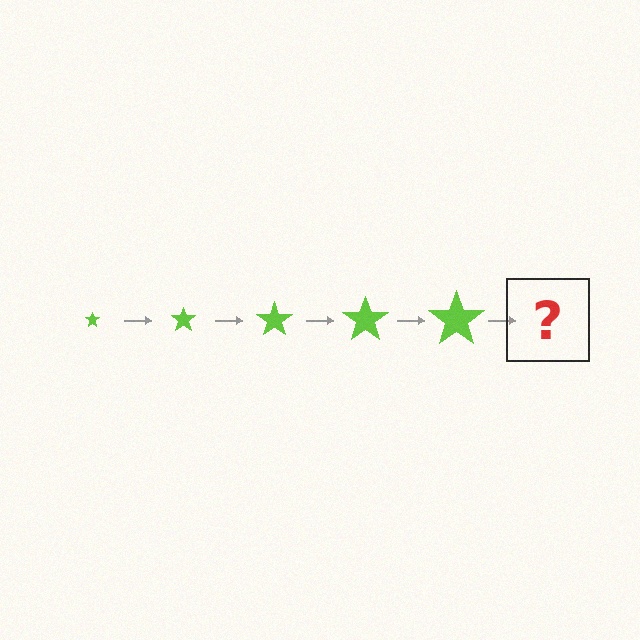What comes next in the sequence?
The next element should be a lime star, larger than the previous one.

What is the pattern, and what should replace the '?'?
The pattern is that the star gets progressively larger each step. The '?' should be a lime star, larger than the previous one.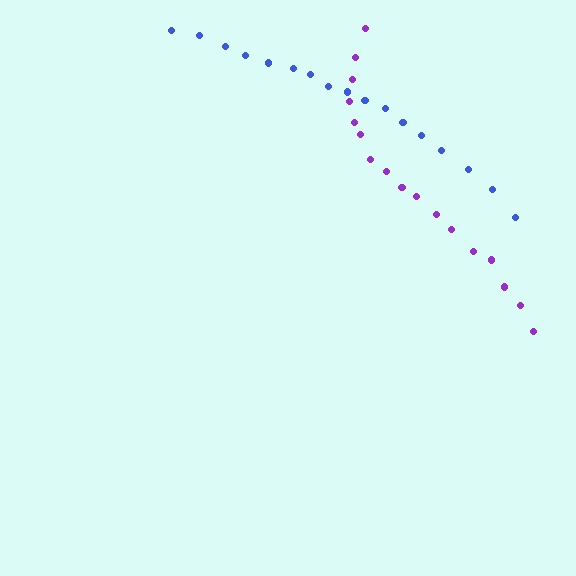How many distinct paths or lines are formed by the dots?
There are 2 distinct paths.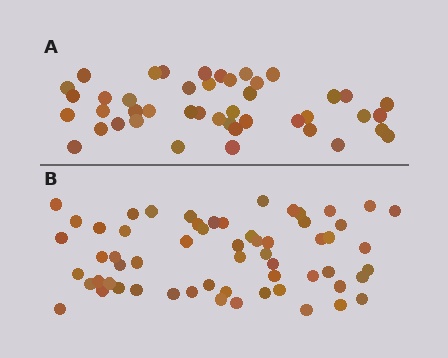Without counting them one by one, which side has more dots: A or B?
Region B (the bottom region) has more dots.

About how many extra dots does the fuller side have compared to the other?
Region B has approximately 15 more dots than region A.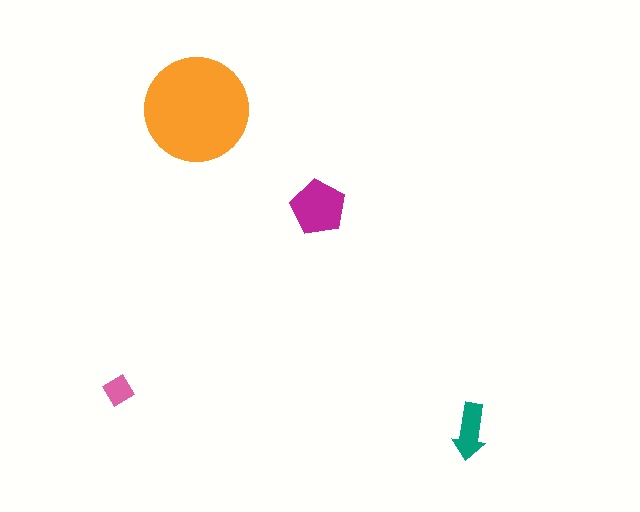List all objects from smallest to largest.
The pink diamond, the teal arrow, the magenta pentagon, the orange circle.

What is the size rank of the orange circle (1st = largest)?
1st.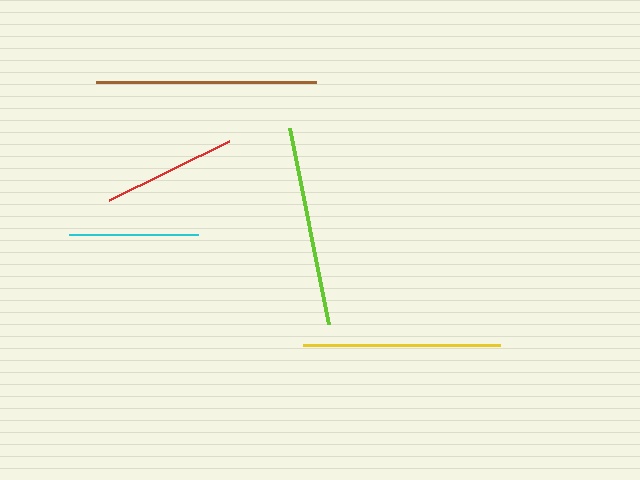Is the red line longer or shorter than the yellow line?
The yellow line is longer than the red line.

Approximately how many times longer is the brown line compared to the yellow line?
The brown line is approximately 1.1 times the length of the yellow line.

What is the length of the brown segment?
The brown segment is approximately 220 pixels long.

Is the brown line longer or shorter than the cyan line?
The brown line is longer than the cyan line.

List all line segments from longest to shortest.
From longest to shortest: brown, lime, yellow, red, cyan.